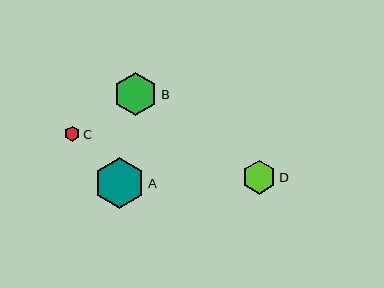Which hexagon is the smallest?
Hexagon C is the smallest with a size of approximately 15 pixels.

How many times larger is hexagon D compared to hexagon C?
Hexagon D is approximately 2.2 times the size of hexagon C.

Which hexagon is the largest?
Hexagon A is the largest with a size of approximately 51 pixels.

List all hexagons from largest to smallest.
From largest to smallest: A, B, D, C.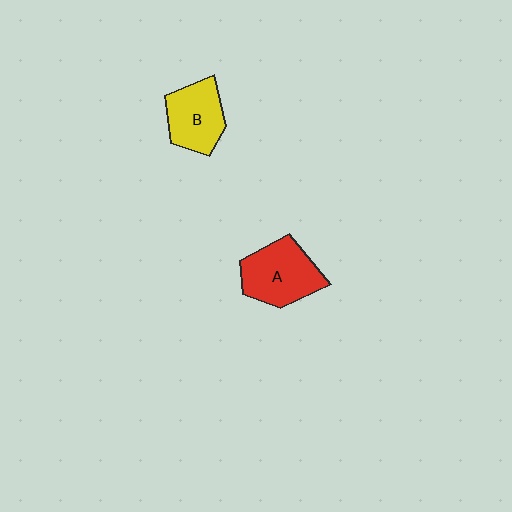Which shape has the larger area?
Shape A (red).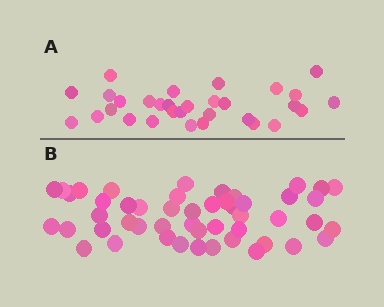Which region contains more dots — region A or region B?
Region B (the bottom region) has more dots.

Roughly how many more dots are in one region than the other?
Region B has approximately 20 more dots than region A.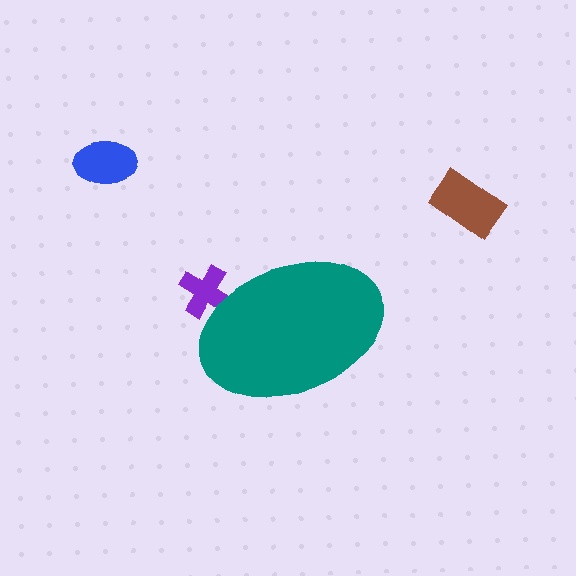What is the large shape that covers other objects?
A teal ellipse.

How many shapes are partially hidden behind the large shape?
1 shape is partially hidden.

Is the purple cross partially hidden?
Yes, the purple cross is partially hidden behind the teal ellipse.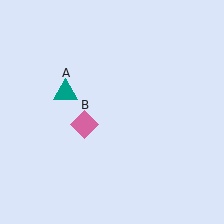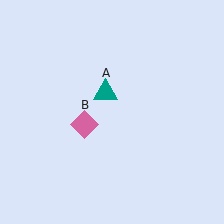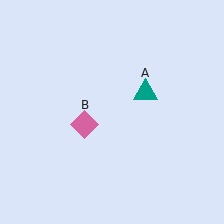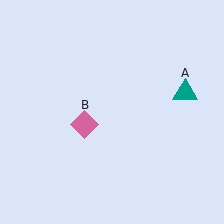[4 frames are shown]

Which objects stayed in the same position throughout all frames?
Pink diamond (object B) remained stationary.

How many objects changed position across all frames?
1 object changed position: teal triangle (object A).